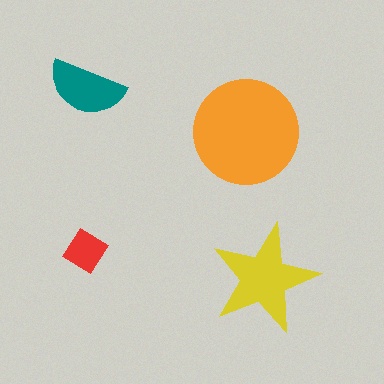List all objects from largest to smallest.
The orange circle, the yellow star, the teal semicircle, the red diamond.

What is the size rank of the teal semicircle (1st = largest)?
3rd.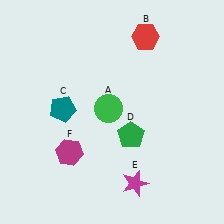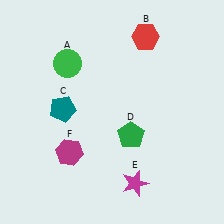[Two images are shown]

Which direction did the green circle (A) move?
The green circle (A) moved up.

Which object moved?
The green circle (A) moved up.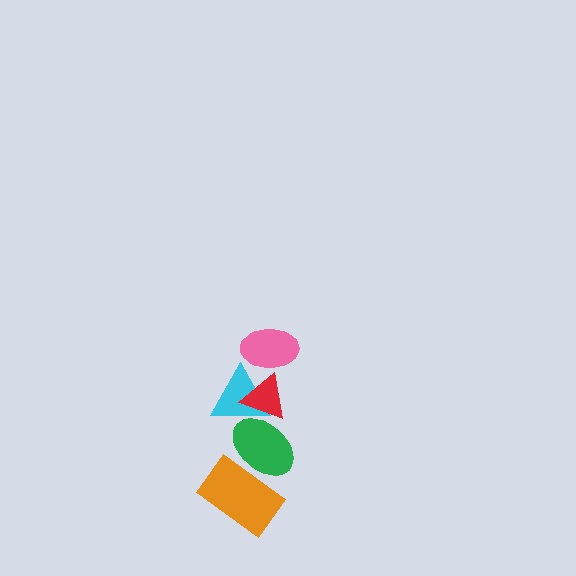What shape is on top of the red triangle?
The pink ellipse is on top of the red triangle.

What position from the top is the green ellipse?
The green ellipse is 4th from the top.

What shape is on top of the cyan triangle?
The red triangle is on top of the cyan triangle.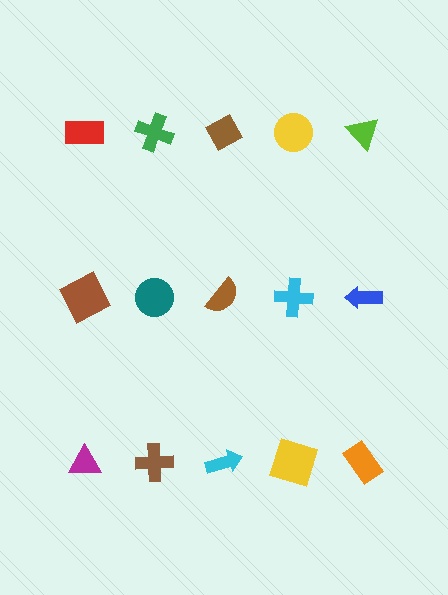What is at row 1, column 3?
A brown diamond.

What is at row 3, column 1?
A magenta triangle.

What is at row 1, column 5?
A lime triangle.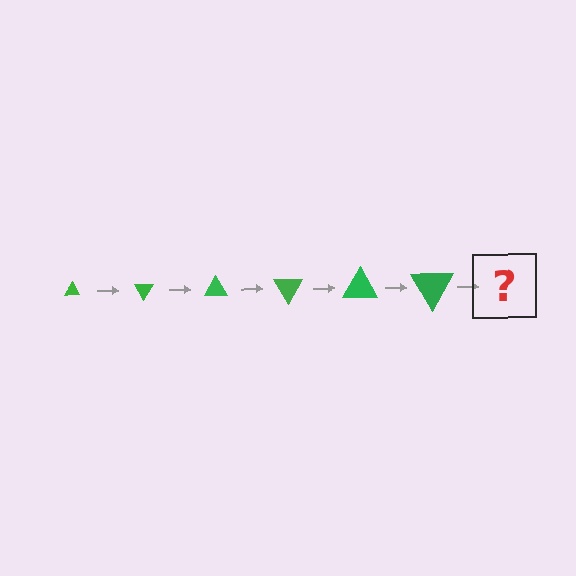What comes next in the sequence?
The next element should be a triangle, larger than the previous one and rotated 360 degrees from the start.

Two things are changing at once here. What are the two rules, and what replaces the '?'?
The two rules are that the triangle grows larger each step and it rotates 60 degrees each step. The '?' should be a triangle, larger than the previous one and rotated 360 degrees from the start.